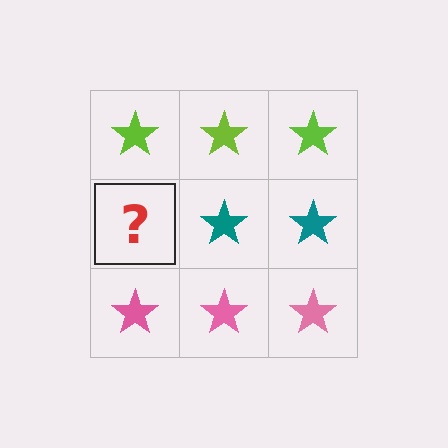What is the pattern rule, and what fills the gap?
The rule is that each row has a consistent color. The gap should be filled with a teal star.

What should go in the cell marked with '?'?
The missing cell should contain a teal star.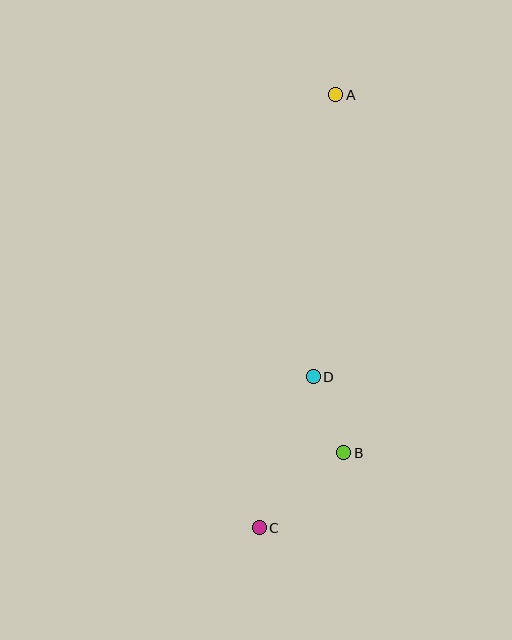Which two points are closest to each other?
Points B and D are closest to each other.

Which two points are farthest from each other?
Points A and C are farthest from each other.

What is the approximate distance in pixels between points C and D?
The distance between C and D is approximately 160 pixels.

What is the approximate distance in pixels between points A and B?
The distance between A and B is approximately 358 pixels.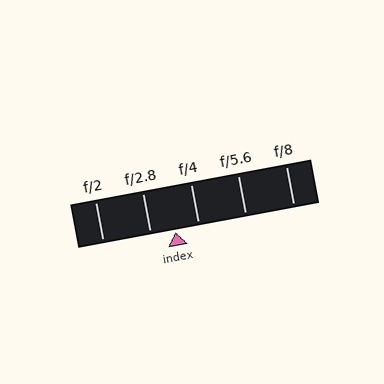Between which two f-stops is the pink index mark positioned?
The index mark is between f/2.8 and f/4.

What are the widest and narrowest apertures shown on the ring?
The widest aperture shown is f/2 and the narrowest is f/8.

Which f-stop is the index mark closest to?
The index mark is closest to f/4.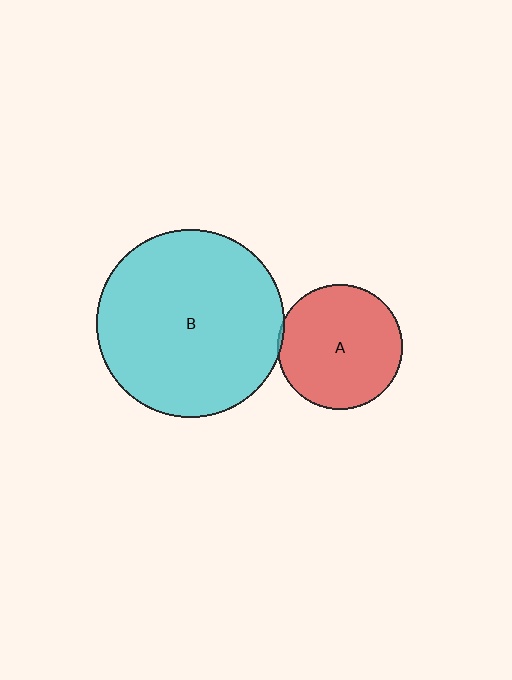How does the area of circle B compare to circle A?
Approximately 2.3 times.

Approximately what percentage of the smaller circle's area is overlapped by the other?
Approximately 5%.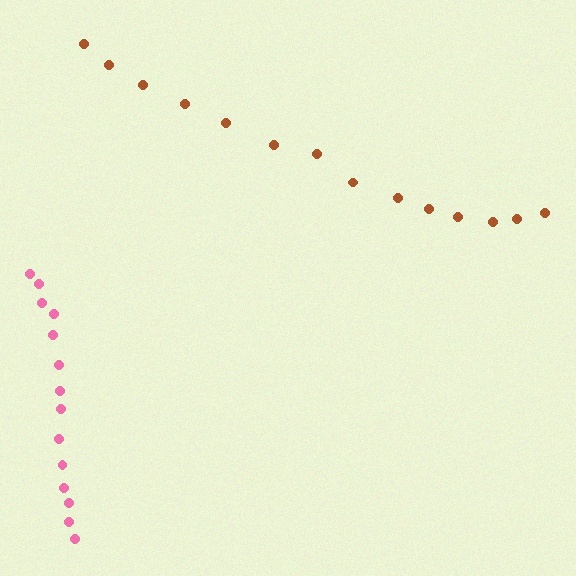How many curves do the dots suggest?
There are 2 distinct paths.